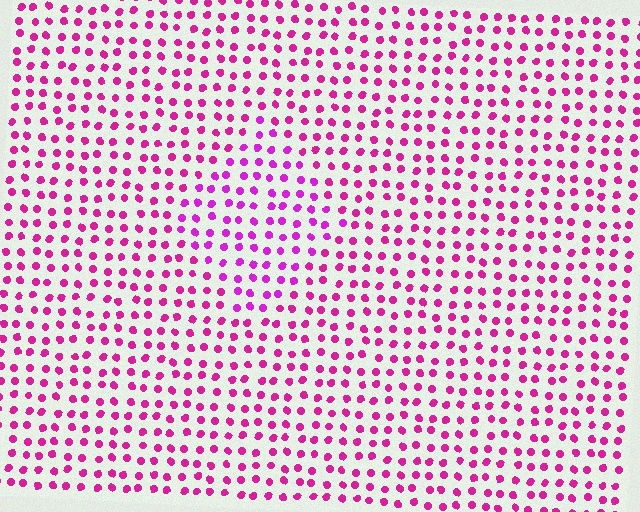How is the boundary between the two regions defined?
The boundary is defined purely by a slight shift in hue (about 20 degrees). Spacing, size, and orientation are identical on both sides.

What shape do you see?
I see a diamond.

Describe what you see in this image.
The image is filled with small magenta elements in a uniform arrangement. A diamond-shaped region is visible where the elements are tinted to a slightly different hue, forming a subtle color boundary.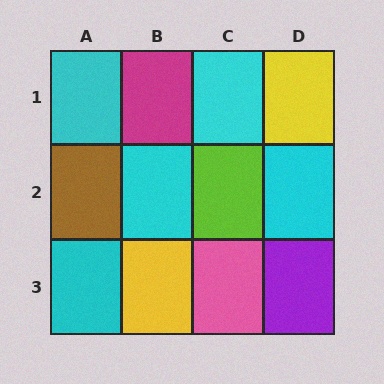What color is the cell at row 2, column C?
Lime.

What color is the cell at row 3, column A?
Cyan.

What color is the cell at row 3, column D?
Purple.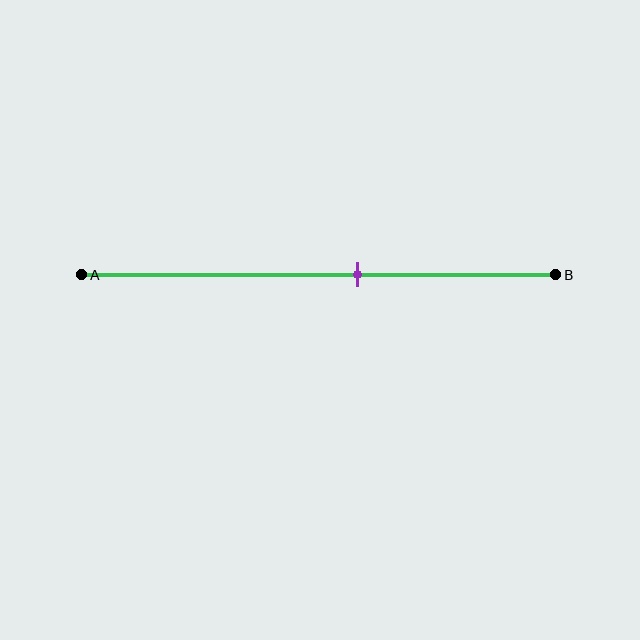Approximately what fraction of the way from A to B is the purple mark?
The purple mark is approximately 60% of the way from A to B.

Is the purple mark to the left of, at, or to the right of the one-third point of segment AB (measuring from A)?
The purple mark is to the right of the one-third point of segment AB.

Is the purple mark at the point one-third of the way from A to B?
No, the mark is at about 60% from A, not at the 33% one-third point.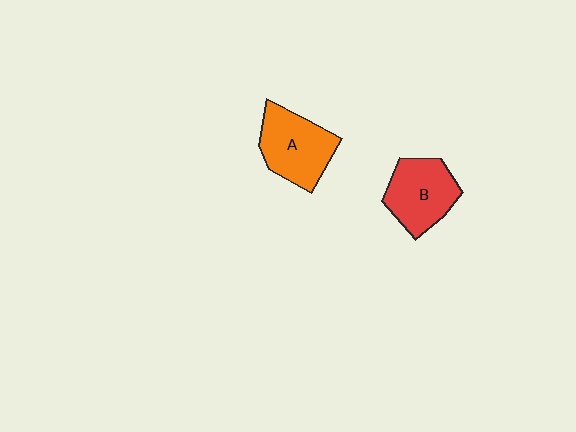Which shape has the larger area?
Shape A (orange).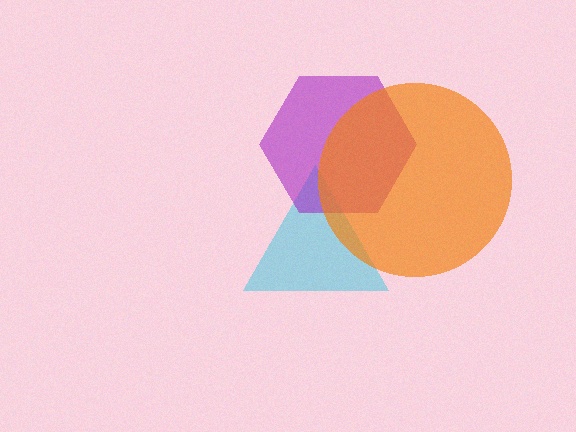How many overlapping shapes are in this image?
There are 3 overlapping shapes in the image.